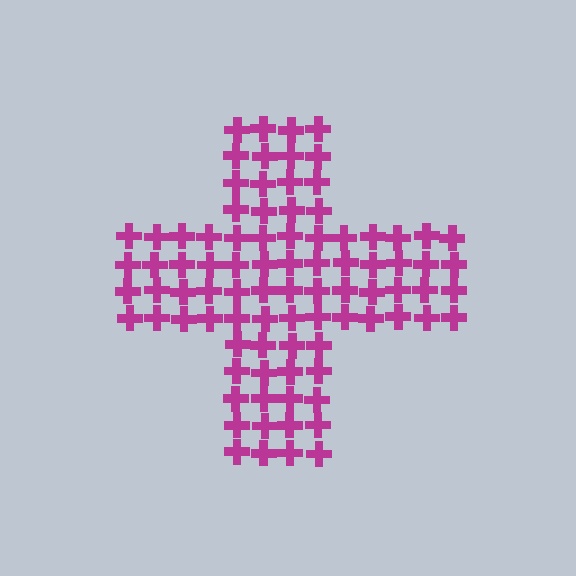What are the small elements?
The small elements are crosses.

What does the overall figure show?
The overall figure shows a cross.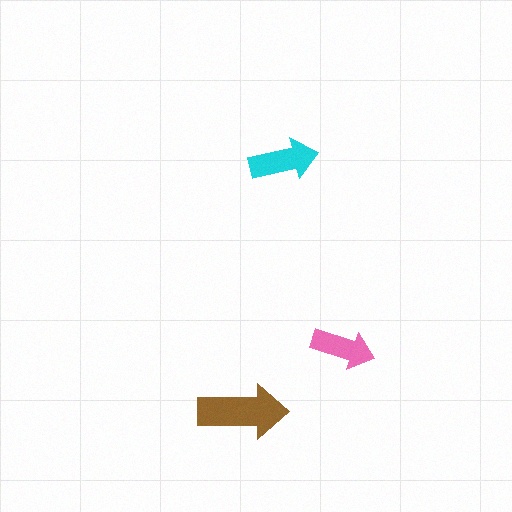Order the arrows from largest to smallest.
the brown one, the cyan one, the pink one.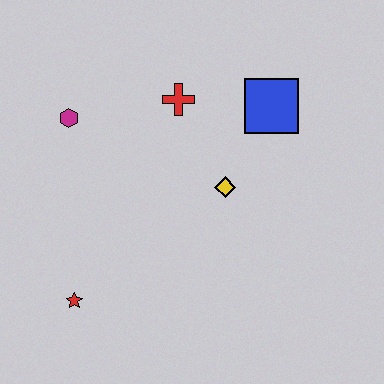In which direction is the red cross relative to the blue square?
The red cross is to the left of the blue square.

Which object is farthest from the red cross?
The red star is farthest from the red cross.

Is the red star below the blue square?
Yes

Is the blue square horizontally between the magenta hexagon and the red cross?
No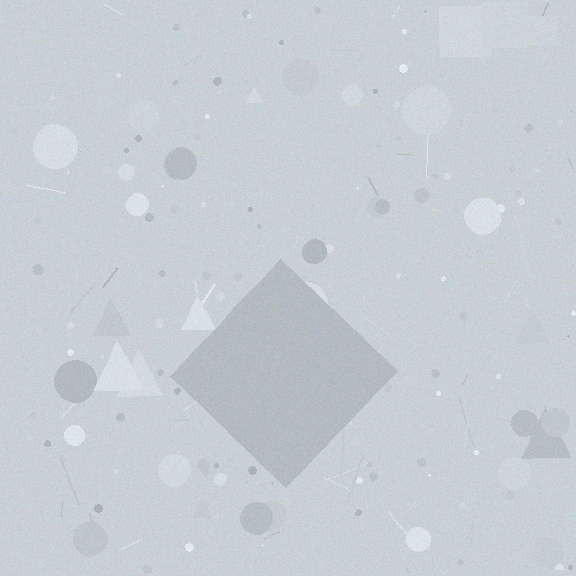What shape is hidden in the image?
A diamond is hidden in the image.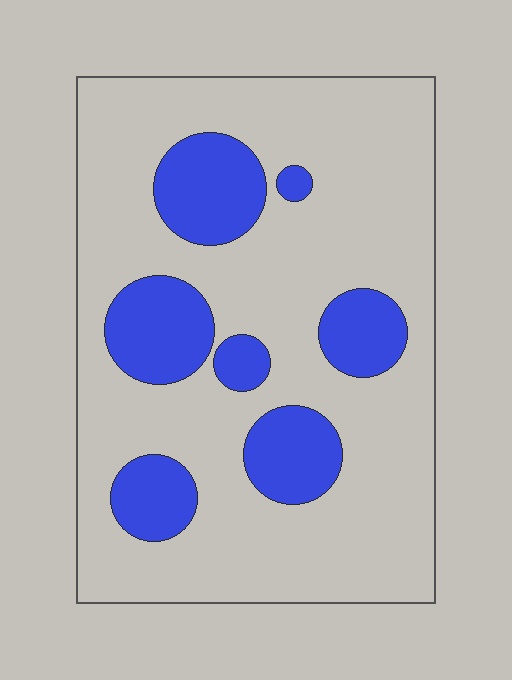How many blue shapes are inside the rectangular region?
7.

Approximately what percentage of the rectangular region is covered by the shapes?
Approximately 25%.